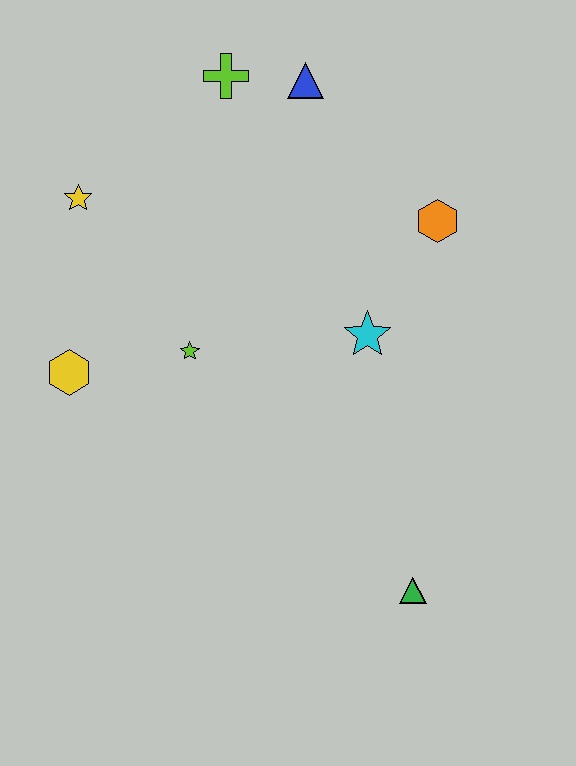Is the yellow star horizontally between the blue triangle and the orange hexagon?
No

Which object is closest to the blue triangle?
The lime cross is closest to the blue triangle.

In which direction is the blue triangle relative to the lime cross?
The blue triangle is to the right of the lime cross.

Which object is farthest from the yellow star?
The green triangle is farthest from the yellow star.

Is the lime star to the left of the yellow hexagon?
No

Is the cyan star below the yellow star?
Yes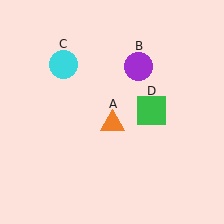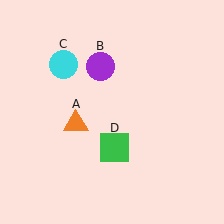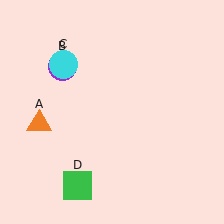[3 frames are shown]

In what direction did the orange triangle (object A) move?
The orange triangle (object A) moved left.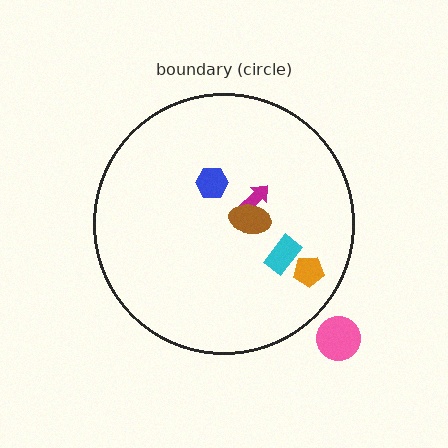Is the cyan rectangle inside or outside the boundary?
Inside.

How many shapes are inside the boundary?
5 inside, 1 outside.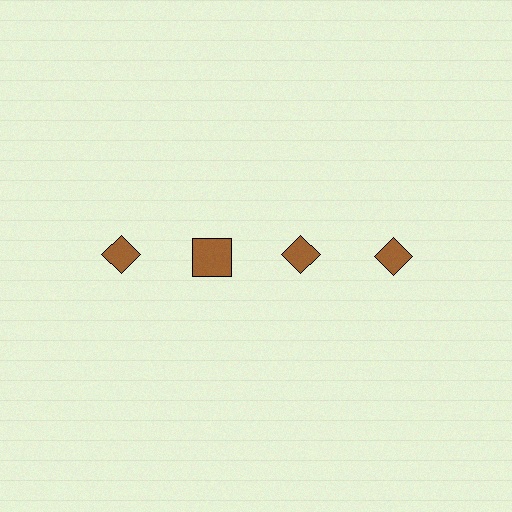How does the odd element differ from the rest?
It has a different shape: square instead of diamond.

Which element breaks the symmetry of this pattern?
The brown square in the top row, second from left column breaks the symmetry. All other shapes are brown diamonds.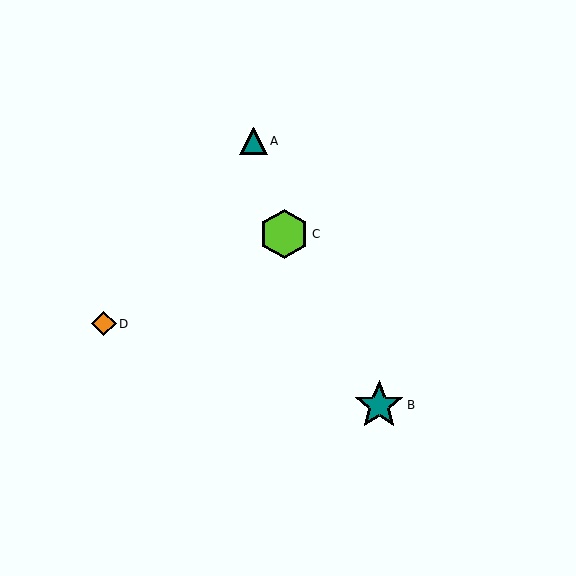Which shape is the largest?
The teal star (labeled B) is the largest.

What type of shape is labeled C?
Shape C is a lime hexagon.